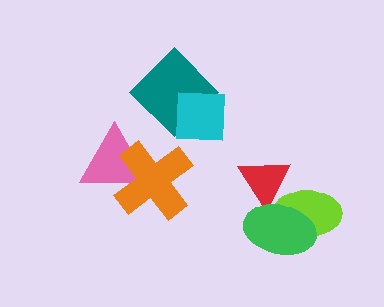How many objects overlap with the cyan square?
1 object overlaps with the cyan square.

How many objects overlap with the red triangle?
2 objects overlap with the red triangle.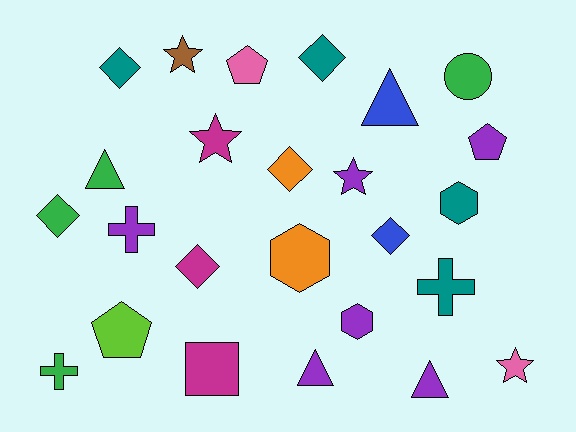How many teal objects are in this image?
There are 4 teal objects.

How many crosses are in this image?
There are 3 crosses.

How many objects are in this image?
There are 25 objects.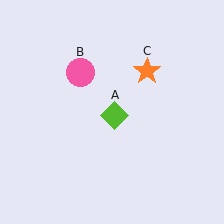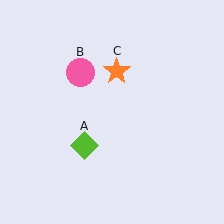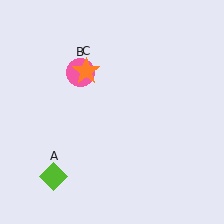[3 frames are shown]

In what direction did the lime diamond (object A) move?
The lime diamond (object A) moved down and to the left.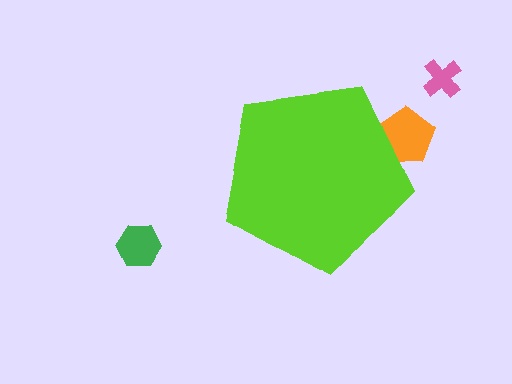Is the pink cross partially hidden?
No, the pink cross is fully visible.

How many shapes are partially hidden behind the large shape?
1 shape is partially hidden.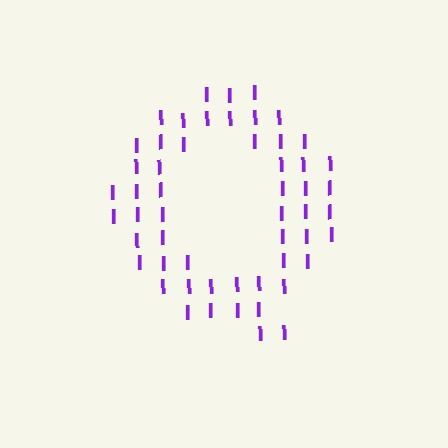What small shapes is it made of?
It is made of small letter I's.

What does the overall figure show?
The overall figure shows the letter Q.